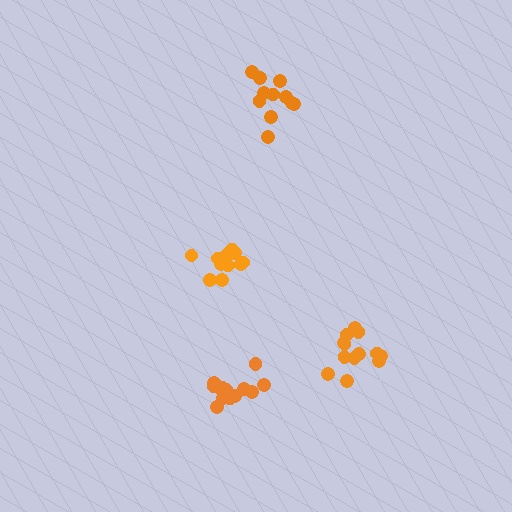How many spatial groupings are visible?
There are 4 spatial groupings.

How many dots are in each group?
Group 1: 11 dots, Group 2: 13 dots, Group 3: 12 dots, Group 4: 13 dots (49 total).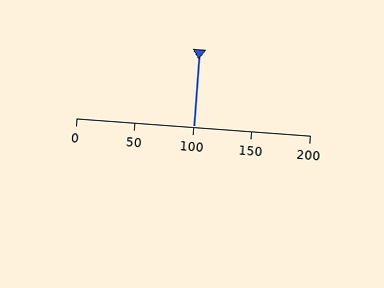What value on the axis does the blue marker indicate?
The marker indicates approximately 100.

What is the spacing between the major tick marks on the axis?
The major ticks are spaced 50 apart.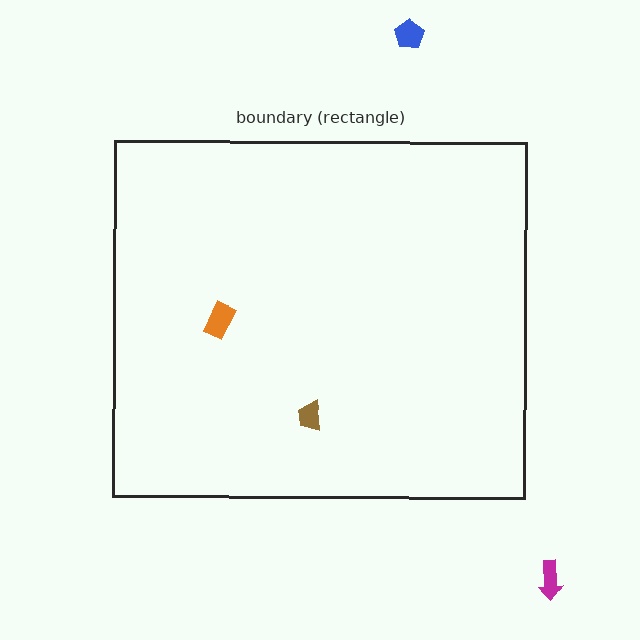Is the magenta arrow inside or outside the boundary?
Outside.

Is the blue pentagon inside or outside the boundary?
Outside.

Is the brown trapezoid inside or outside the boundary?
Inside.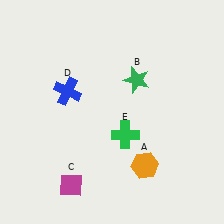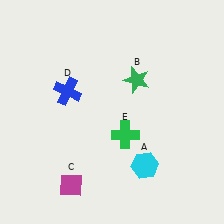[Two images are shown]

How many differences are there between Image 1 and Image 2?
There is 1 difference between the two images.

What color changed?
The hexagon (A) changed from orange in Image 1 to cyan in Image 2.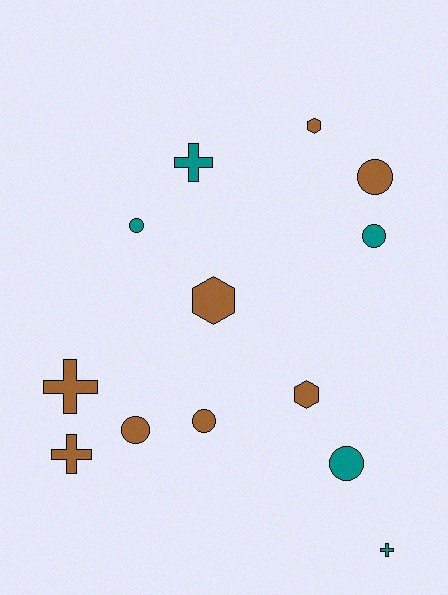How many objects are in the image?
There are 13 objects.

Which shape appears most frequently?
Circle, with 6 objects.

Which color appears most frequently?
Brown, with 8 objects.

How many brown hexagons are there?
There are 3 brown hexagons.